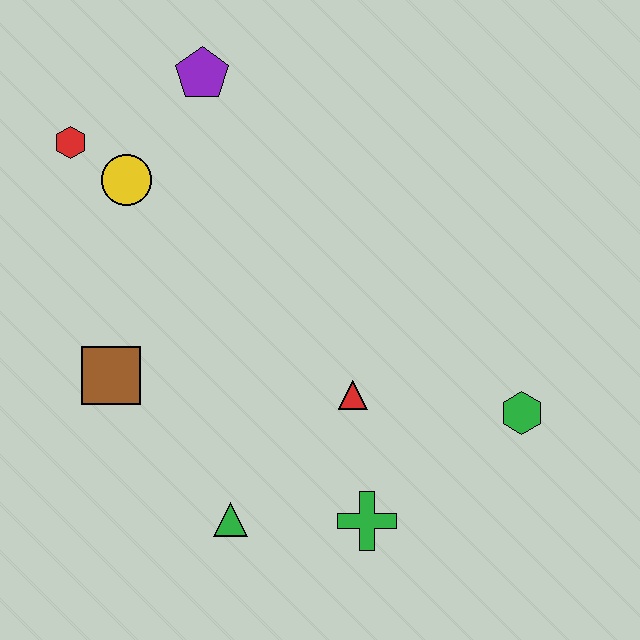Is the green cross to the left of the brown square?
No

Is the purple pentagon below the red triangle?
No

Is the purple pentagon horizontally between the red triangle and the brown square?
Yes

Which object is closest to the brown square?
The green triangle is closest to the brown square.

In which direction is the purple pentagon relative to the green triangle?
The purple pentagon is above the green triangle.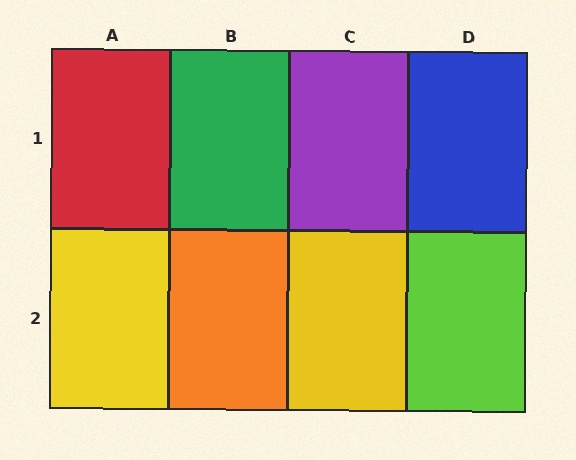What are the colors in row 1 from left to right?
Red, green, purple, blue.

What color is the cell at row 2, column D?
Lime.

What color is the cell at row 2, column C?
Yellow.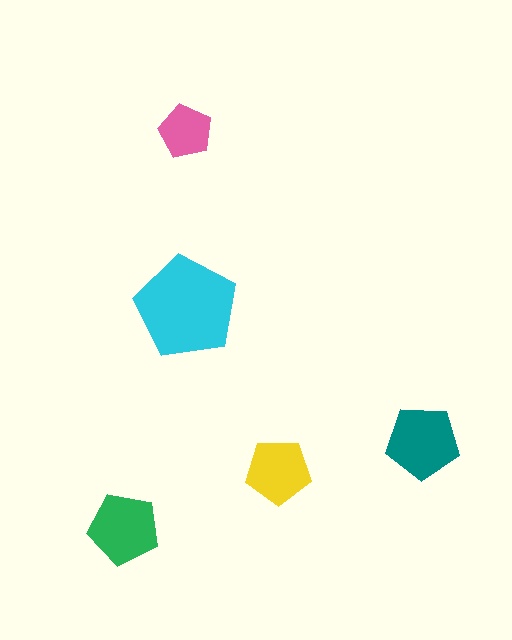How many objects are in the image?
There are 5 objects in the image.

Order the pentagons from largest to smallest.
the cyan one, the teal one, the green one, the yellow one, the pink one.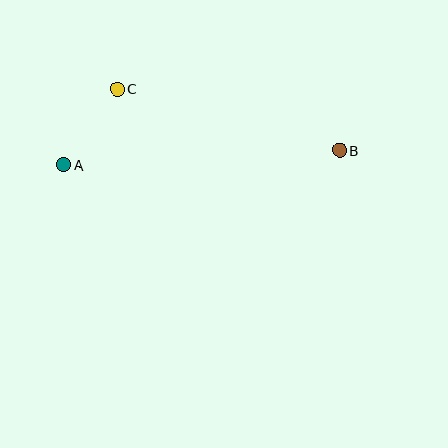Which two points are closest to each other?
Points A and C are closest to each other.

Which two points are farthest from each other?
Points A and B are farthest from each other.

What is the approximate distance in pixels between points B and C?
The distance between B and C is approximately 230 pixels.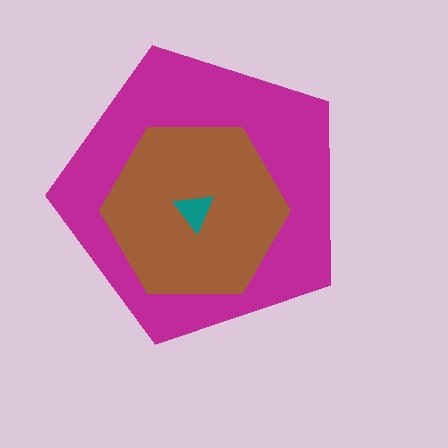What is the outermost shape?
The magenta pentagon.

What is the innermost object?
The teal triangle.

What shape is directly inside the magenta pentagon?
The brown hexagon.